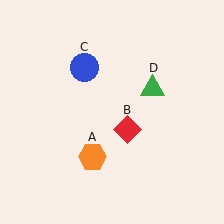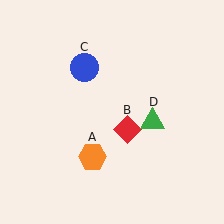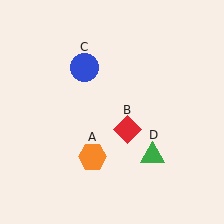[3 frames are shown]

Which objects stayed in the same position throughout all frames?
Orange hexagon (object A) and red diamond (object B) and blue circle (object C) remained stationary.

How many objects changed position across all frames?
1 object changed position: green triangle (object D).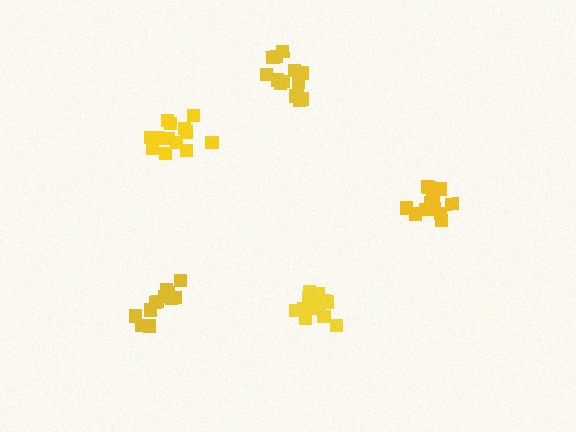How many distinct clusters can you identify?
There are 5 distinct clusters.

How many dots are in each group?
Group 1: 14 dots, Group 2: 15 dots, Group 3: 13 dots, Group 4: 14 dots, Group 5: 12 dots (68 total).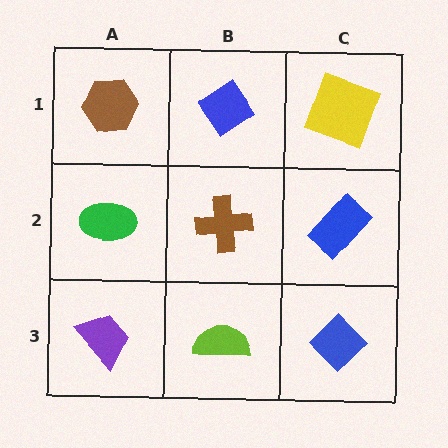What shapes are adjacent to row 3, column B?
A brown cross (row 2, column B), a purple trapezoid (row 3, column A), a blue diamond (row 3, column C).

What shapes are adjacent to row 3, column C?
A blue rectangle (row 2, column C), a lime semicircle (row 3, column B).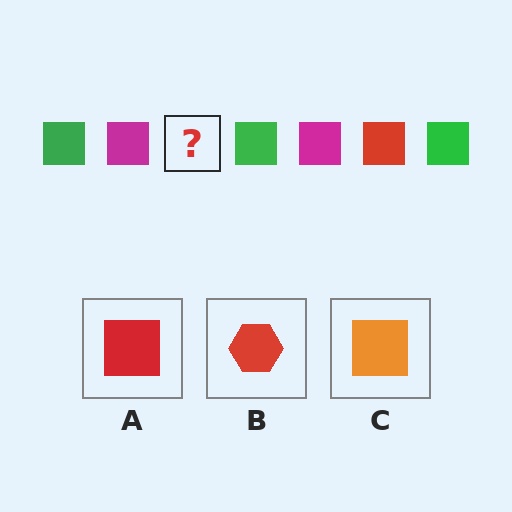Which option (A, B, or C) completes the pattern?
A.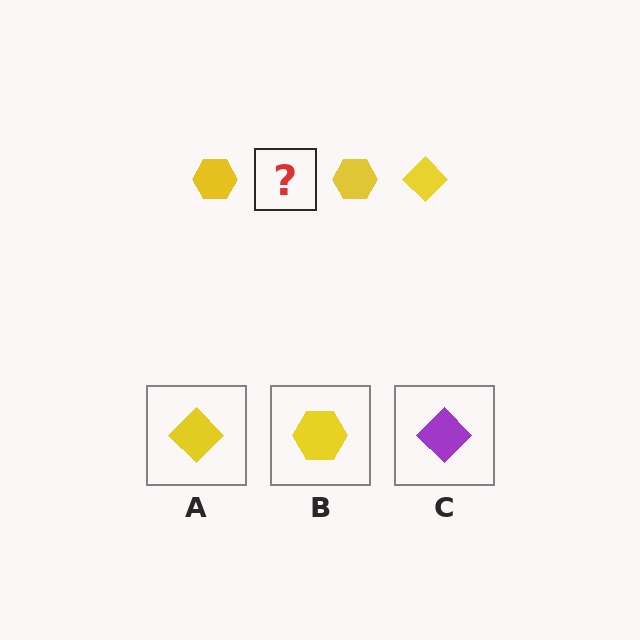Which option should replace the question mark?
Option A.